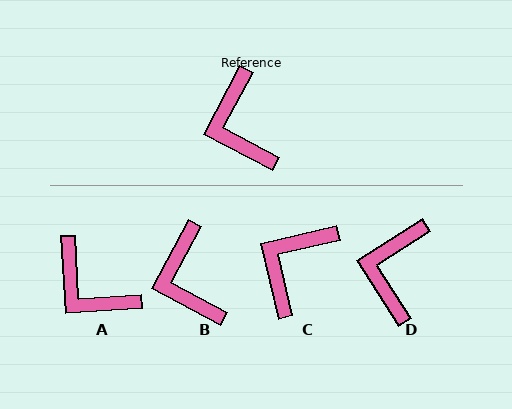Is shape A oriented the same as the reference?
No, it is off by about 32 degrees.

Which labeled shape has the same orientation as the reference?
B.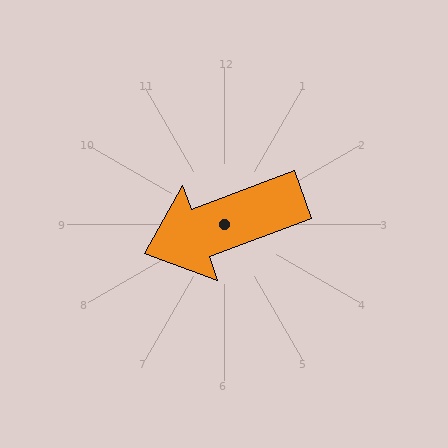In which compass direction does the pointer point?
West.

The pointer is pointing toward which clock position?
Roughly 8 o'clock.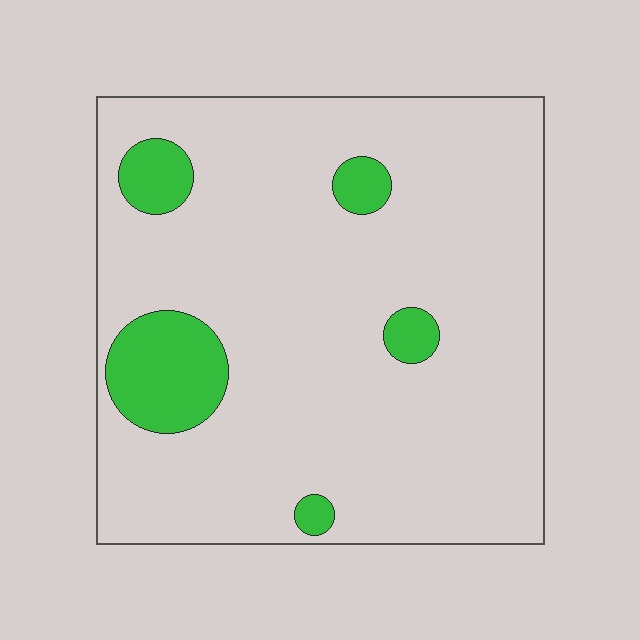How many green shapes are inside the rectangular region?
5.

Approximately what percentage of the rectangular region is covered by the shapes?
Approximately 10%.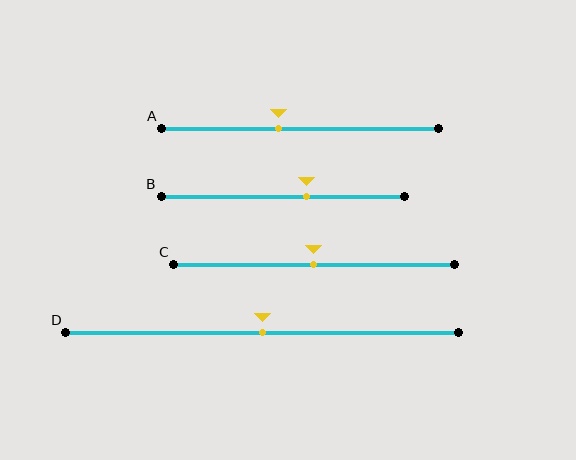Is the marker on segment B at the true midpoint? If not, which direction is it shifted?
No, the marker on segment B is shifted to the right by about 10% of the segment length.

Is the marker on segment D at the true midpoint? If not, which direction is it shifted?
Yes, the marker on segment D is at the true midpoint.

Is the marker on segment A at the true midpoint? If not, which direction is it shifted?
No, the marker on segment A is shifted to the left by about 8% of the segment length.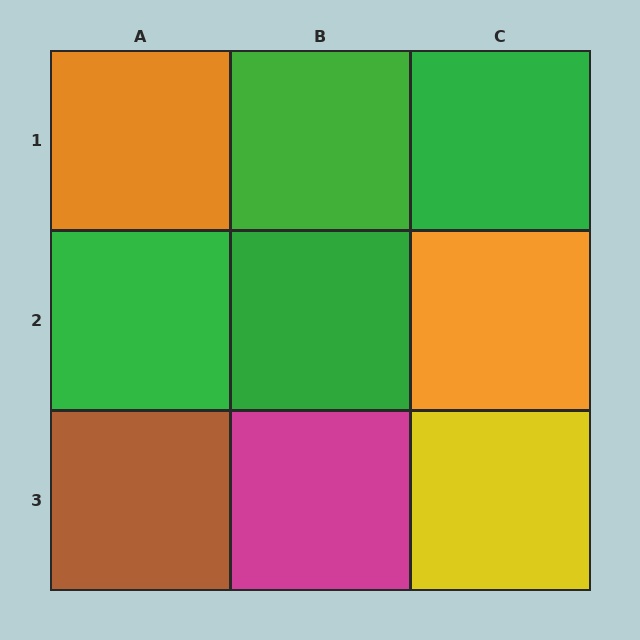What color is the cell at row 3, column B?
Magenta.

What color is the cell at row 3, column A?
Brown.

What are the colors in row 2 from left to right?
Green, green, orange.